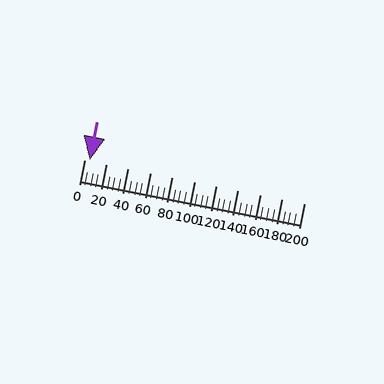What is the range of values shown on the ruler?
The ruler shows values from 0 to 200.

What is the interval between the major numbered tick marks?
The major tick marks are spaced 20 units apart.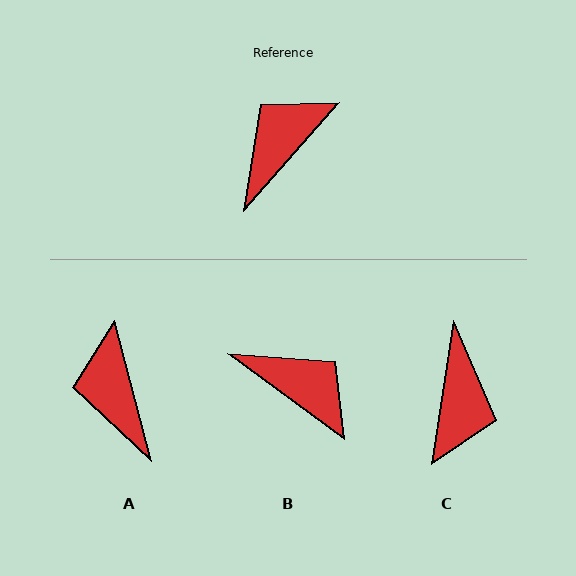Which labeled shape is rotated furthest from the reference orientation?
C, about 147 degrees away.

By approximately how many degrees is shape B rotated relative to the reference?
Approximately 85 degrees clockwise.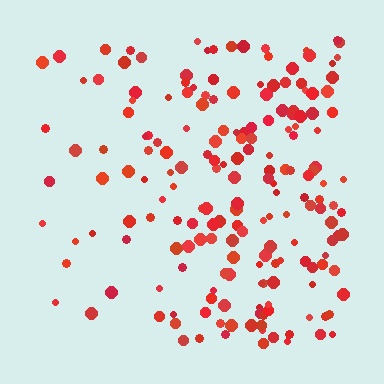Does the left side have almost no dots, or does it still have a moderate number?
Still a moderate number, just noticeably fewer than the right.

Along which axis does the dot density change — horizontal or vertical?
Horizontal.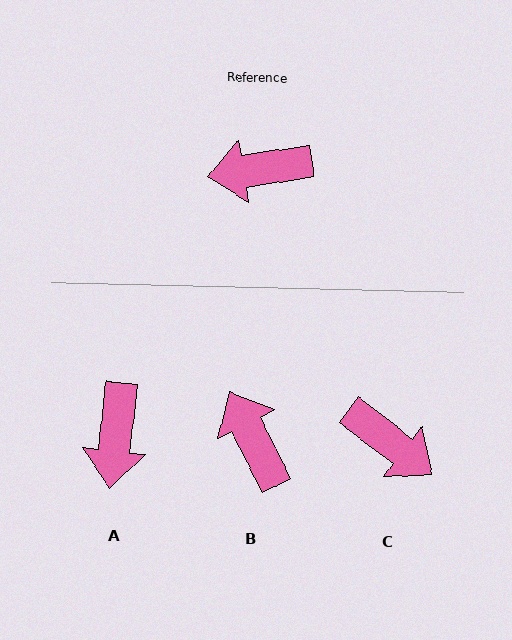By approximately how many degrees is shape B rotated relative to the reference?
Approximately 72 degrees clockwise.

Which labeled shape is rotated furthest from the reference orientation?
C, about 133 degrees away.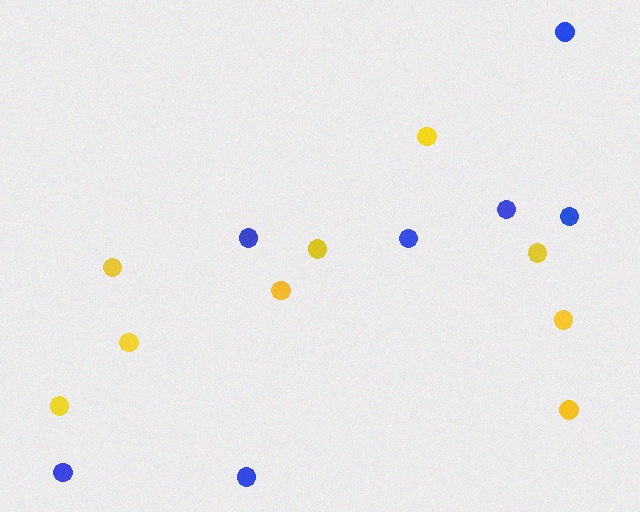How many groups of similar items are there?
There are 2 groups: one group of yellow circles (9) and one group of blue circles (7).